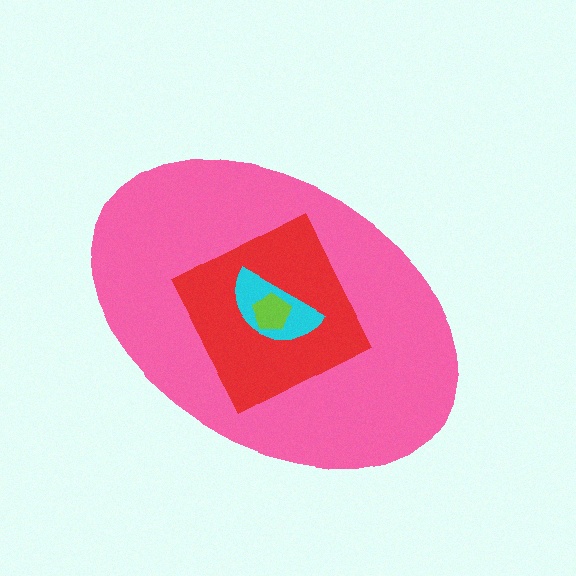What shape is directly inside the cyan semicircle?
The lime pentagon.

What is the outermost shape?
The pink ellipse.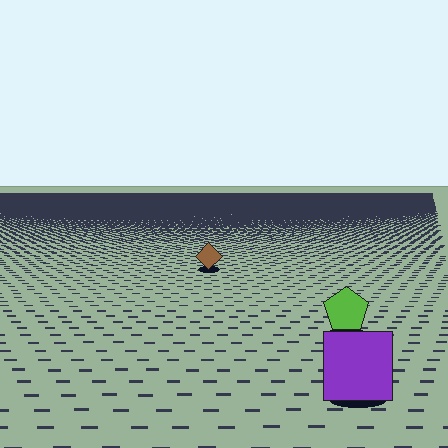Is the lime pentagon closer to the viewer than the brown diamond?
Yes. The lime pentagon is closer — you can tell from the texture gradient: the ground texture is coarser near it.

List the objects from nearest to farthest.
From nearest to farthest: the purple square, the lime pentagon, the brown diamond.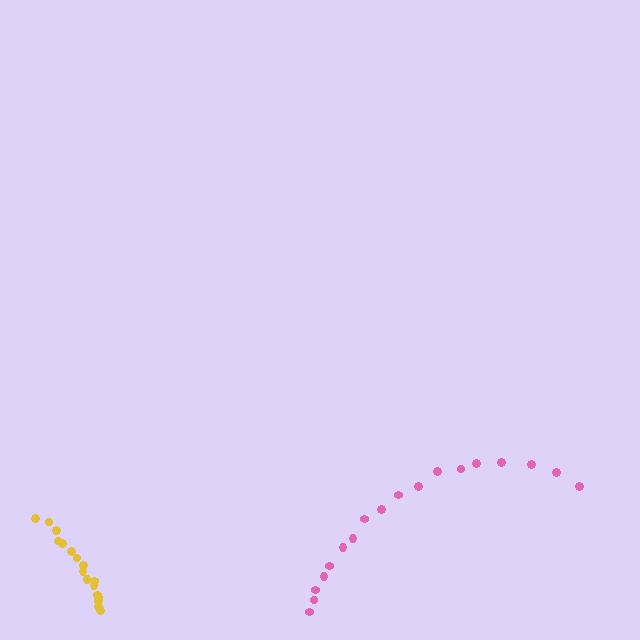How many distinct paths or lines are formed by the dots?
There are 2 distinct paths.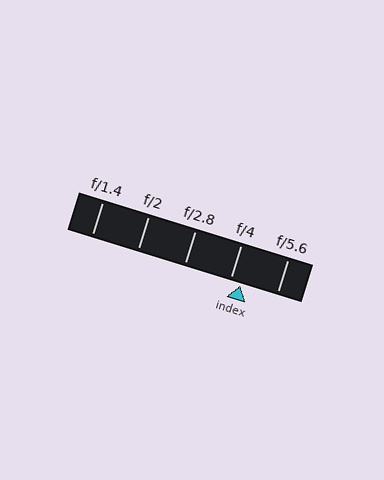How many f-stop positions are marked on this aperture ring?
There are 5 f-stop positions marked.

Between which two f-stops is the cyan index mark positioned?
The index mark is between f/4 and f/5.6.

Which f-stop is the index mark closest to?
The index mark is closest to f/4.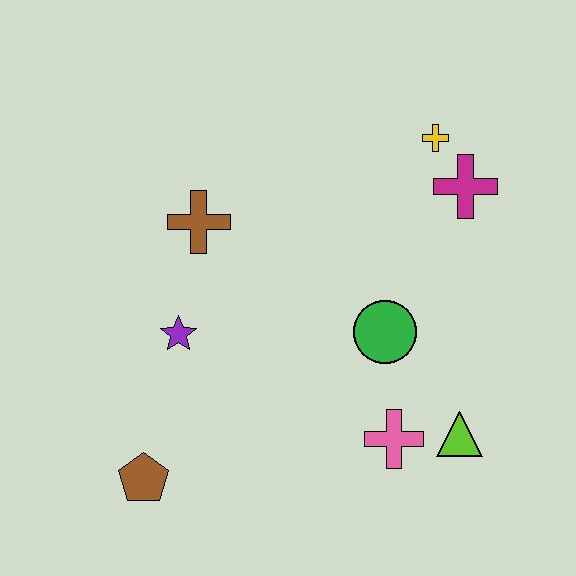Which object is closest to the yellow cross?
The magenta cross is closest to the yellow cross.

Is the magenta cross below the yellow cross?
Yes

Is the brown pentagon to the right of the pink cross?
No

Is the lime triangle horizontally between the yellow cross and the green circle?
No